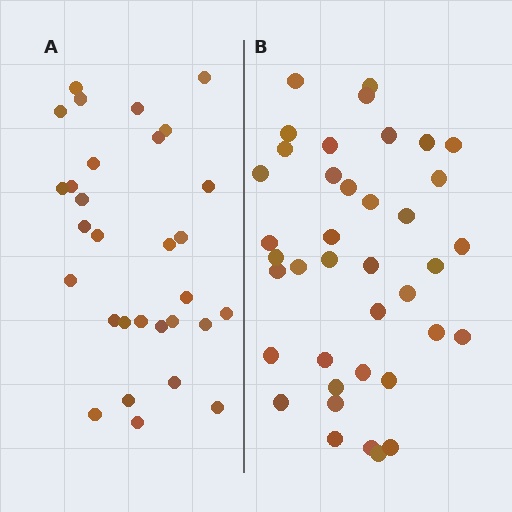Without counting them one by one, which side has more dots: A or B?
Region B (the right region) has more dots.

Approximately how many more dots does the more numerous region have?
Region B has roughly 8 or so more dots than region A.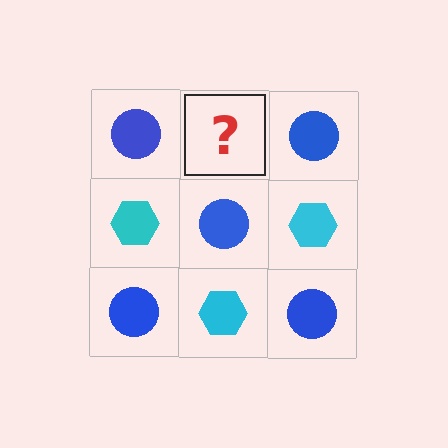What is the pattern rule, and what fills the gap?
The rule is that it alternates blue circle and cyan hexagon in a checkerboard pattern. The gap should be filled with a cyan hexagon.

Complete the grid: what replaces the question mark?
The question mark should be replaced with a cyan hexagon.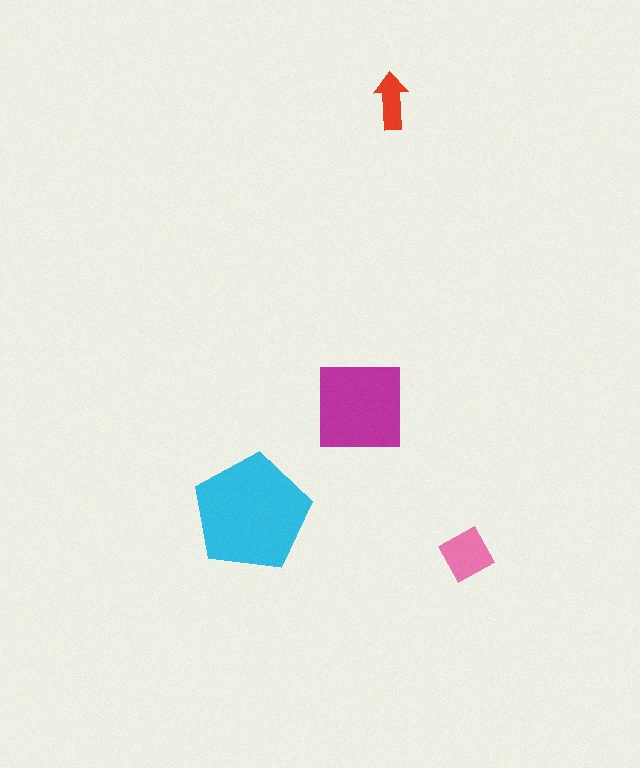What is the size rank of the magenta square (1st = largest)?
2nd.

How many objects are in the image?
There are 4 objects in the image.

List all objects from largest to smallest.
The cyan pentagon, the magenta square, the pink diamond, the red arrow.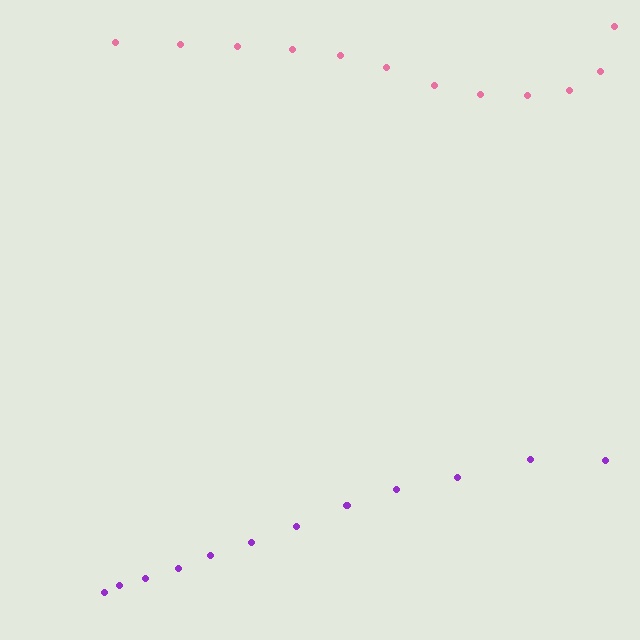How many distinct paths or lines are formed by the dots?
There are 2 distinct paths.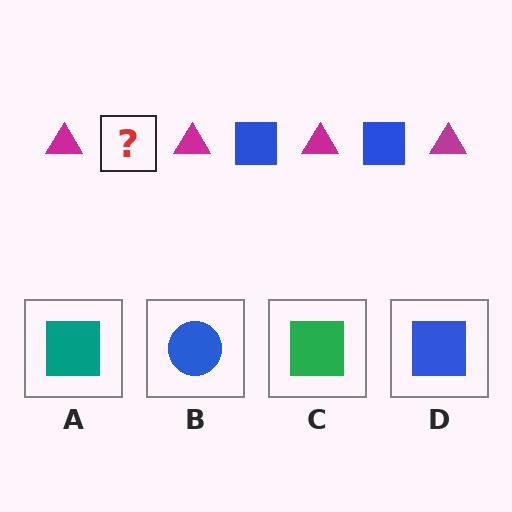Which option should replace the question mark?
Option D.